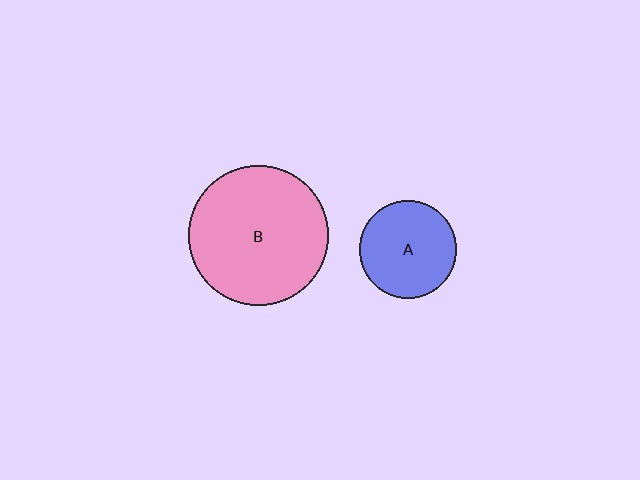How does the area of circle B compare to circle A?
Approximately 2.1 times.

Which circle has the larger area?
Circle B (pink).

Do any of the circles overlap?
No, none of the circles overlap.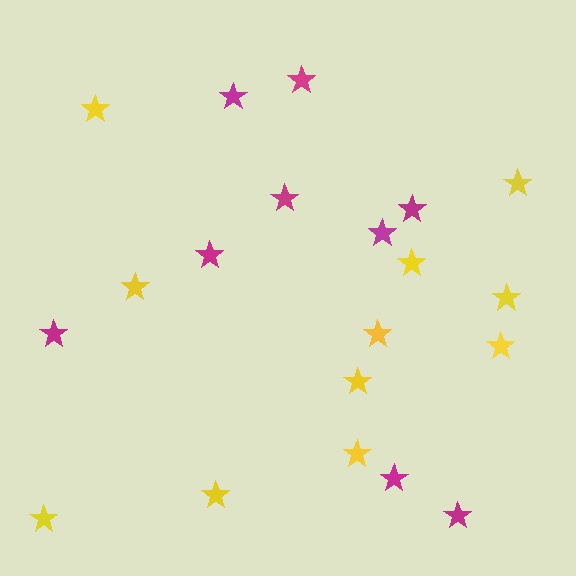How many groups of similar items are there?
There are 2 groups: one group of yellow stars (11) and one group of magenta stars (9).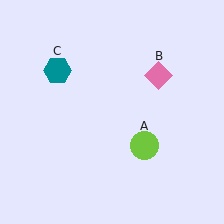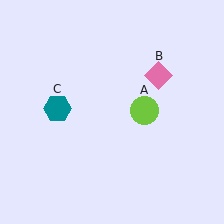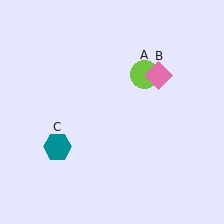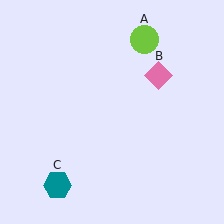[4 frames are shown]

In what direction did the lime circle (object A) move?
The lime circle (object A) moved up.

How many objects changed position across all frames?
2 objects changed position: lime circle (object A), teal hexagon (object C).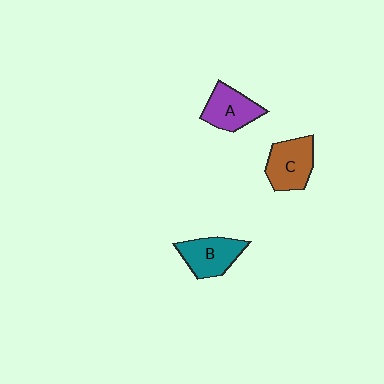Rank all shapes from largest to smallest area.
From largest to smallest: C (brown), B (teal), A (purple).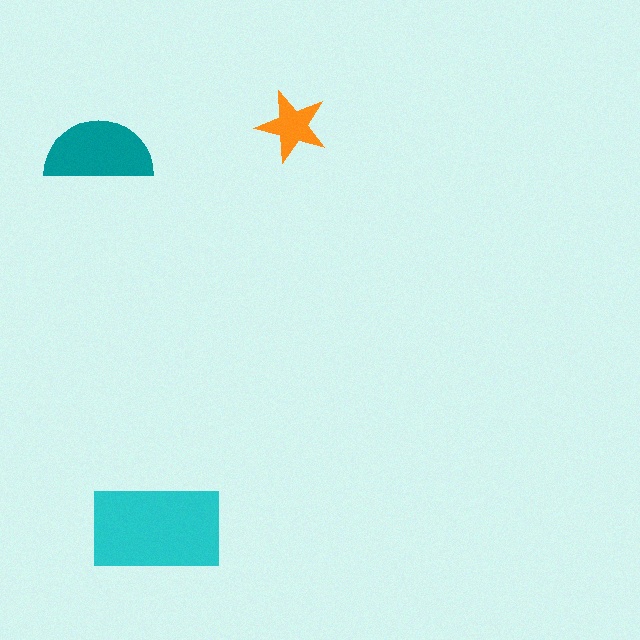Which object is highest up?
The orange star is topmost.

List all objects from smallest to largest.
The orange star, the teal semicircle, the cyan rectangle.